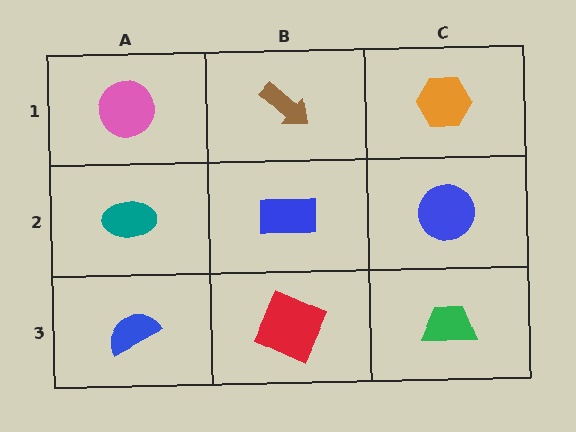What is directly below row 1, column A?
A teal ellipse.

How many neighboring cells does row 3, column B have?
3.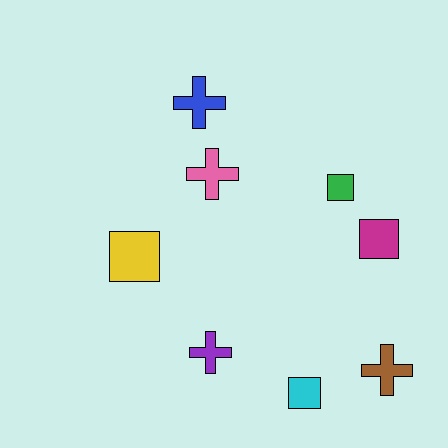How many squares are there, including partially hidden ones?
There are 4 squares.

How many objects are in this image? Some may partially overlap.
There are 8 objects.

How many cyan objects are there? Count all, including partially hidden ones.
There is 1 cyan object.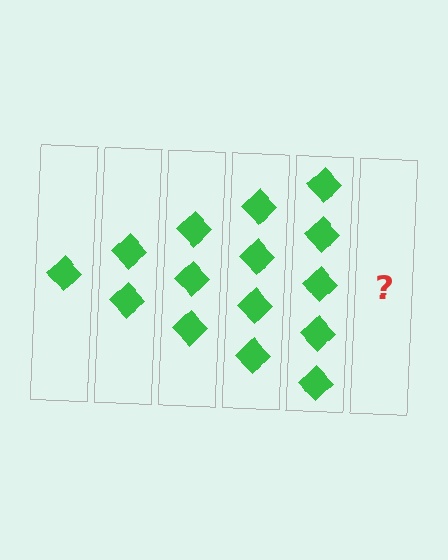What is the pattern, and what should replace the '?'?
The pattern is that each step adds one more diamond. The '?' should be 6 diamonds.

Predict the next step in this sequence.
The next step is 6 diamonds.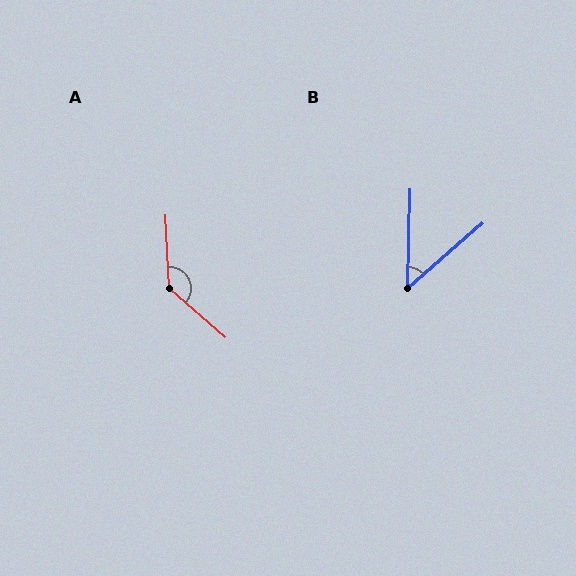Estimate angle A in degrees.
Approximately 134 degrees.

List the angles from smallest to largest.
B (48°), A (134°).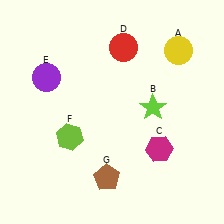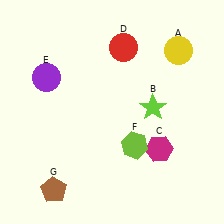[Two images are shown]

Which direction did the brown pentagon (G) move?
The brown pentagon (G) moved left.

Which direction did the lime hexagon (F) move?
The lime hexagon (F) moved right.